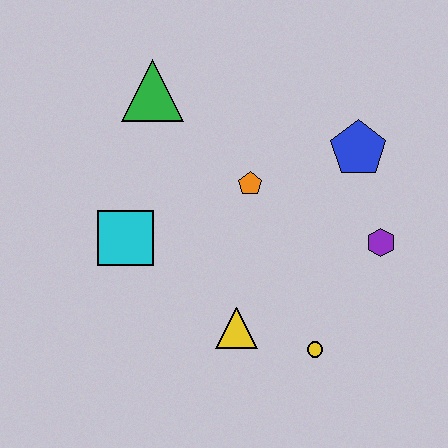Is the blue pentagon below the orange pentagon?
No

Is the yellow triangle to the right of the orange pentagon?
No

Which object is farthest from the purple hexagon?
The green triangle is farthest from the purple hexagon.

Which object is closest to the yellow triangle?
The yellow circle is closest to the yellow triangle.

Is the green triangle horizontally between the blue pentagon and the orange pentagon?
No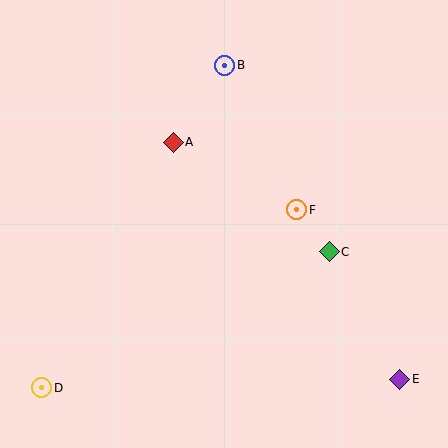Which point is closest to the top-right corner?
Point B is closest to the top-right corner.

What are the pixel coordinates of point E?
Point E is at (400, 379).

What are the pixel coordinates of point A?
Point A is at (173, 142).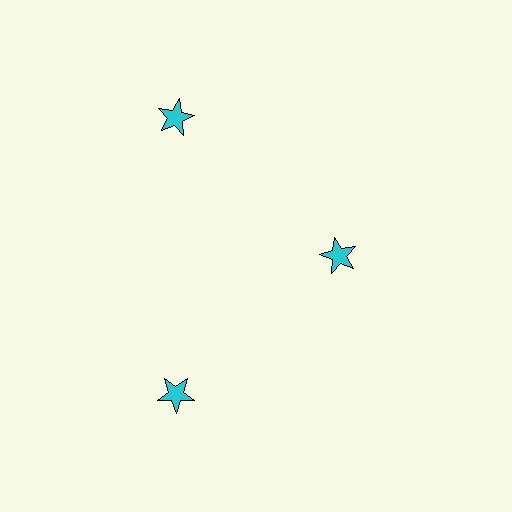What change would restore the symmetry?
The symmetry would be restored by moving it outward, back onto the ring so that all 3 stars sit at equal angles and equal distance from the center.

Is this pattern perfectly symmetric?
No. The 3 cyan stars are arranged in a ring, but one element near the 3 o'clock position is pulled inward toward the center, breaking the 3-fold rotational symmetry.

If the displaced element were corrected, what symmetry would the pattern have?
It would have 3-fold rotational symmetry — the pattern would map onto itself every 120 degrees.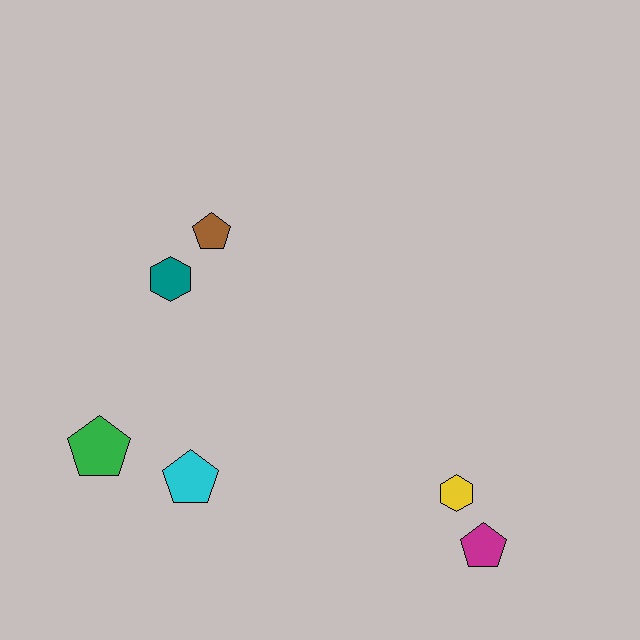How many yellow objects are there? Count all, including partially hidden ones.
There is 1 yellow object.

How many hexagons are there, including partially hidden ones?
There are 2 hexagons.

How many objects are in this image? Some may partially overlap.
There are 6 objects.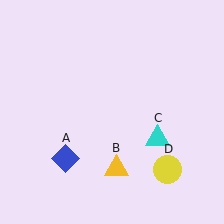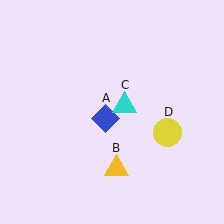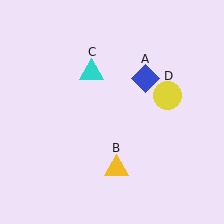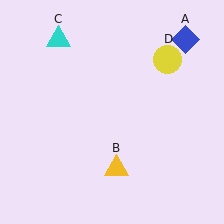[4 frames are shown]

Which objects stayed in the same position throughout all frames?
Yellow triangle (object B) remained stationary.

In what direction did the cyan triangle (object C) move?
The cyan triangle (object C) moved up and to the left.